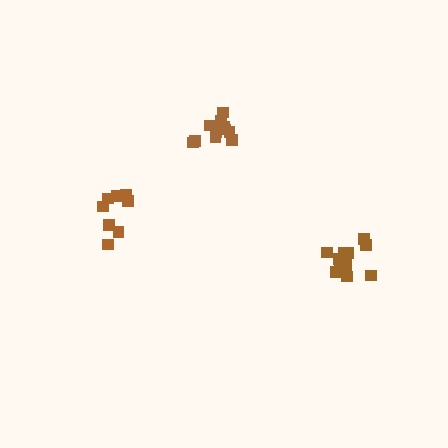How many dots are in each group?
Group 1: 11 dots, Group 2: 8 dots, Group 3: 12 dots (31 total).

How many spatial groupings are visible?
There are 3 spatial groupings.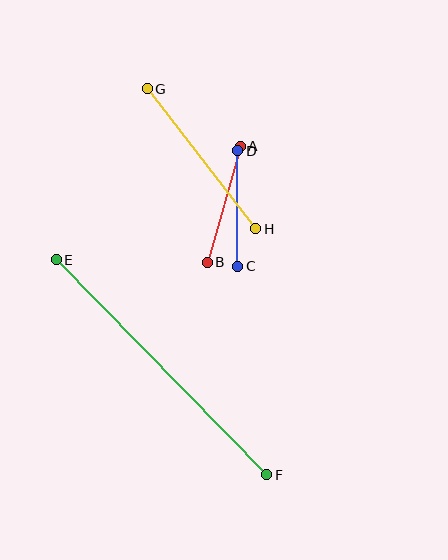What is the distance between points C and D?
The distance is approximately 116 pixels.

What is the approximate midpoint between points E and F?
The midpoint is at approximately (161, 367) pixels.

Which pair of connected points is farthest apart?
Points E and F are farthest apart.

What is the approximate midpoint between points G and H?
The midpoint is at approximately (202, 159) pixels.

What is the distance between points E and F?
The distance is approximately 301 pixels.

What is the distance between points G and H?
The distance is approximately 177 pixels.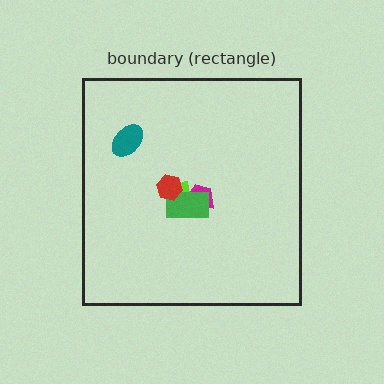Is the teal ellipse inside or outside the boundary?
Inside.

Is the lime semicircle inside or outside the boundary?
Inside.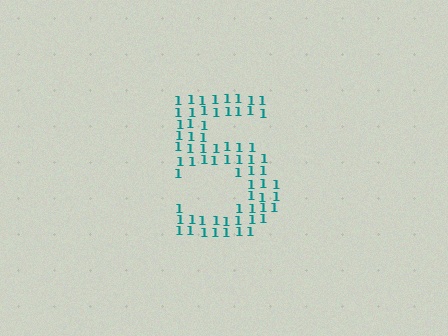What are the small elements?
The small elements are digit 1's.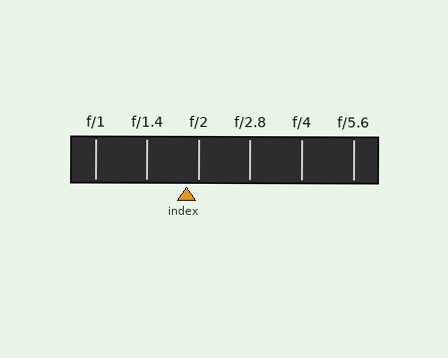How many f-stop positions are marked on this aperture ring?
There are 6 f-stop positions marked.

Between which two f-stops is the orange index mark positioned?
The index mark is between f/1.4 and f/2.